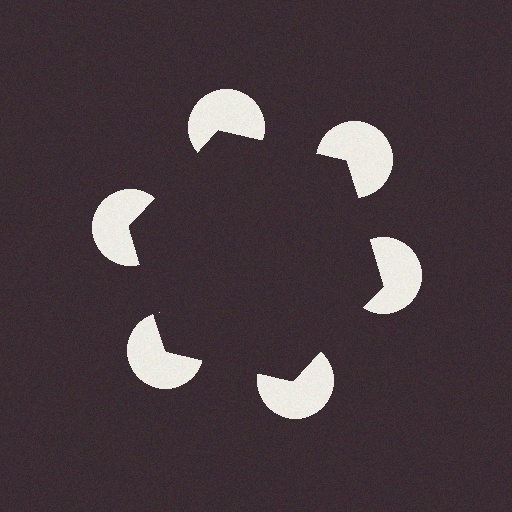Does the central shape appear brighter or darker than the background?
It typically appears slightly darker than the background, even though no actual brightness change is drawn.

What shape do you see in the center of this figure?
An illusory hexagon — its edges are inferred from the aligned wedge cuts in the pac-man discs, not physically drawn.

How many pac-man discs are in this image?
There are 6 — one at each vertex of the illusory hexagon.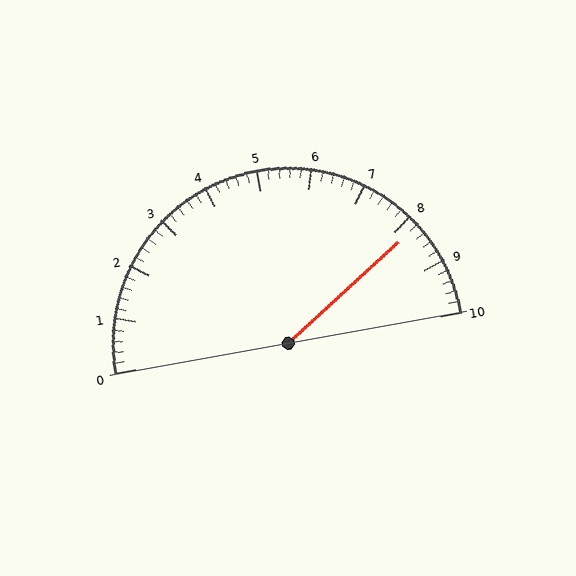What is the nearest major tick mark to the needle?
The nearest major tick mark is 8.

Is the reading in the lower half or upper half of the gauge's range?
The reading is in the upper half of the range (0 to 10).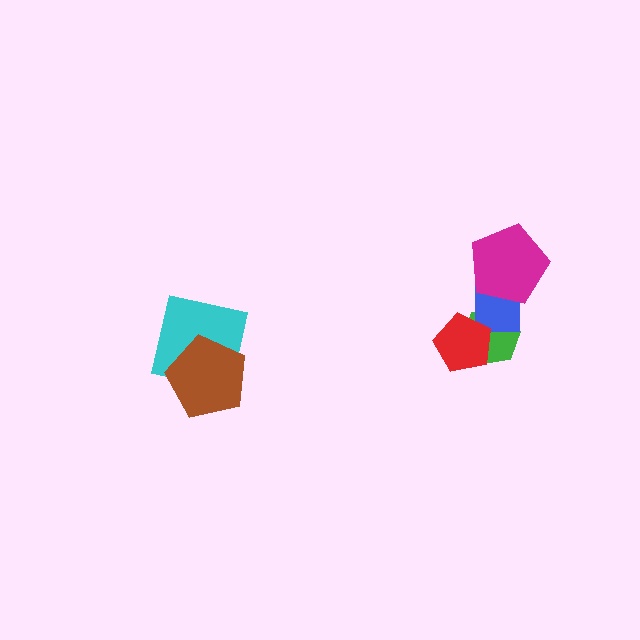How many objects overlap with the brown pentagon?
1 object overlaps with the brown pentagon.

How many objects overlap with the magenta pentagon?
1 object overlaps with the magenta pentagon.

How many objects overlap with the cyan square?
1 object overlaps with the cyan square.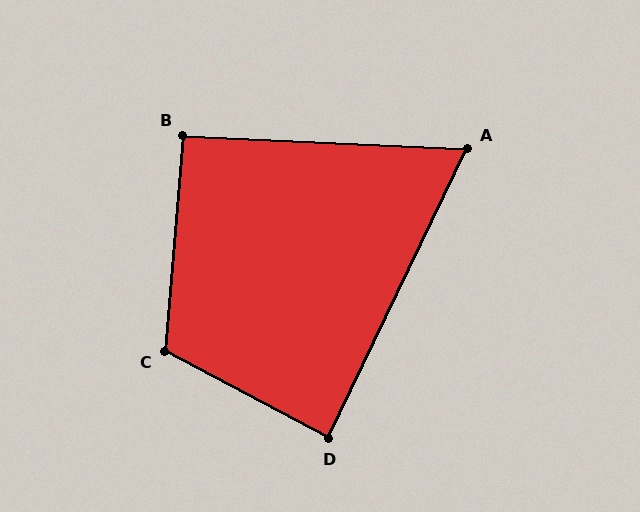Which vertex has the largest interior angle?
C, at approximately 113 degrees.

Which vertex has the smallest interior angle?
A, at approximately 67 degrees.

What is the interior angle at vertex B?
Approximately 92 degrees (approximately right).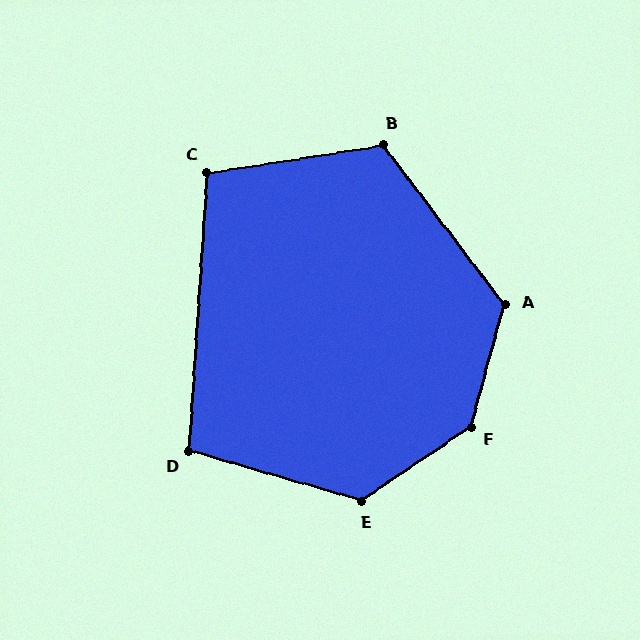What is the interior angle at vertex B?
Approximately 119 degrees (obtuse).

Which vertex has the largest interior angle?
F, at approximately 139 degrees.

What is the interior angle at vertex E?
Approximately 130 degrees (obtuse).